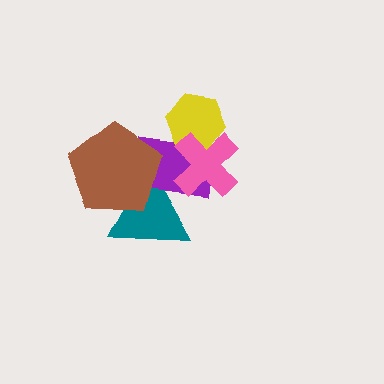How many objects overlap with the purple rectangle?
4 objects overlap with the purple rectangle.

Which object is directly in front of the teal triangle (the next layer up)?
The purple rectangle is directly in front of the teal triangle.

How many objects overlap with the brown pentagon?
2 objects overlap with the brown pentagon.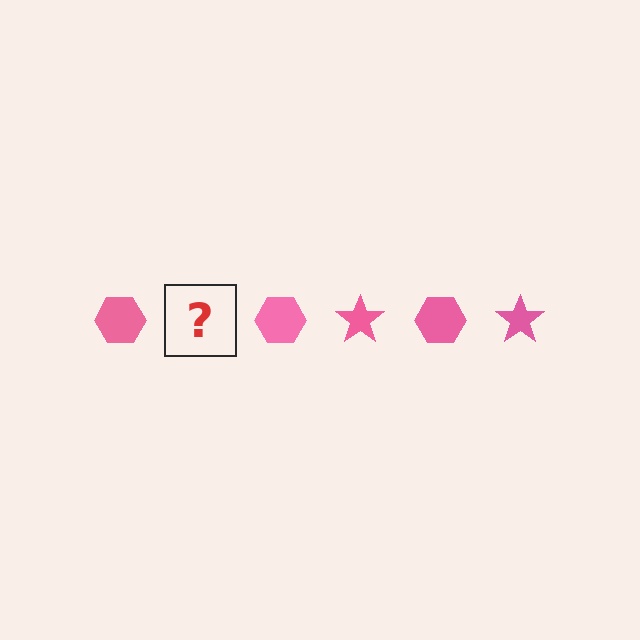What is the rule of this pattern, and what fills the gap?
The rule is that the pattern cycles through hexagon, star shapes in pink. The gap should be filled with a pink star.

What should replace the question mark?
The question mark should be replaced with a pink star.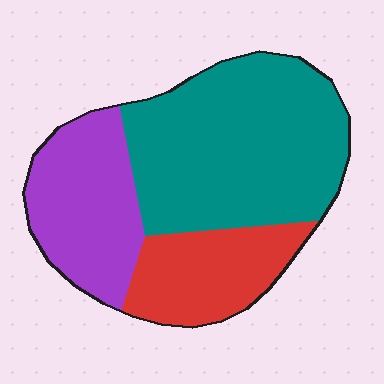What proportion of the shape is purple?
Purple covers roughly 25% of the shape.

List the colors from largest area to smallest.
From largest to smallest: teal, purple, red.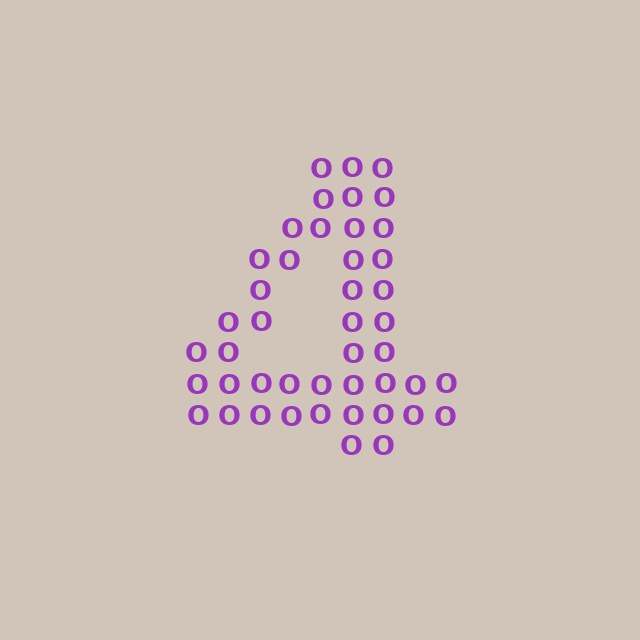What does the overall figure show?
The overall figure shows the digit 4.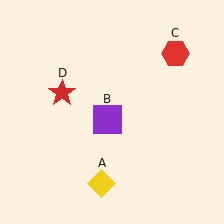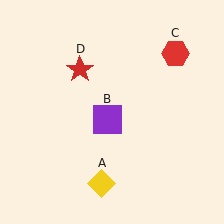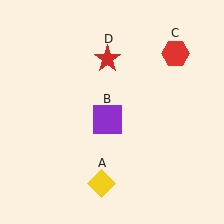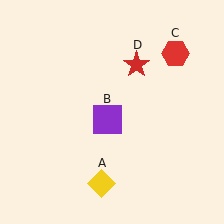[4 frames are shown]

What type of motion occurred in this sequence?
The red star (object D) rotated clockwise around the center of the scene.